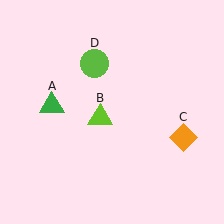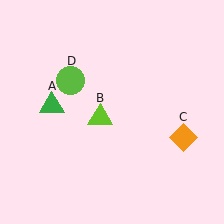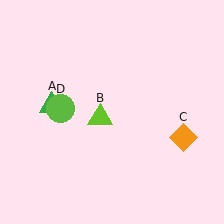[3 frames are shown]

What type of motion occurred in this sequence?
The lime circle (object D) rotated counterclockwise around the center of the scene.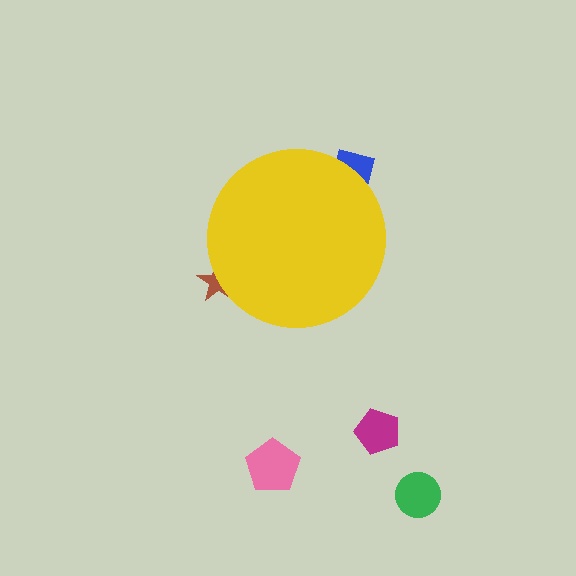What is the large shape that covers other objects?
A yellow circle.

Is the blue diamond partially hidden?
Yes, the blue diamond is partially hidden behind the yellow circle.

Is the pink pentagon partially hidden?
No, the pink pentagon is fully visible.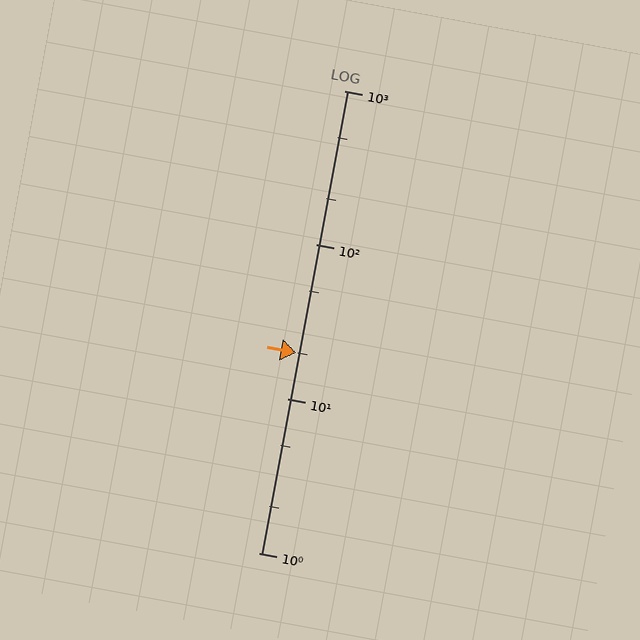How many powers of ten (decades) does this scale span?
The scale spans 3 decades, from 1 to 1000.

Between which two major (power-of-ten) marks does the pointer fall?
The pointer is between 10 and 100.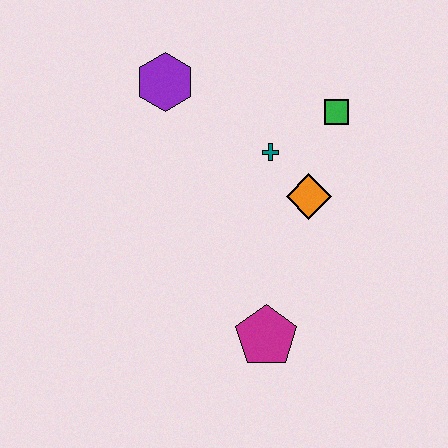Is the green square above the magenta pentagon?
Yes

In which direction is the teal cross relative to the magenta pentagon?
The teal cross is above the magenta pentagon.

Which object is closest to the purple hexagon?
The teal cross is closest to the purple hexagon.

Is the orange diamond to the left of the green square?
Yes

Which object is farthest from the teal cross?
The magenta pentagon is farthest from the teal cross.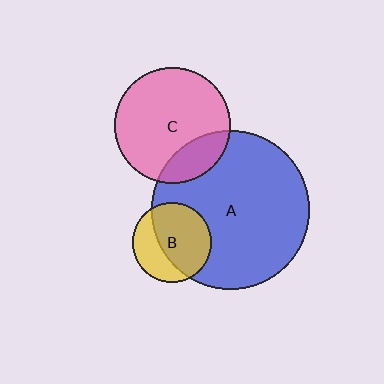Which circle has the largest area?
Circle A (blue).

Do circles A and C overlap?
Yes.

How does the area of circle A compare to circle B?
Approximately 4.0 times.